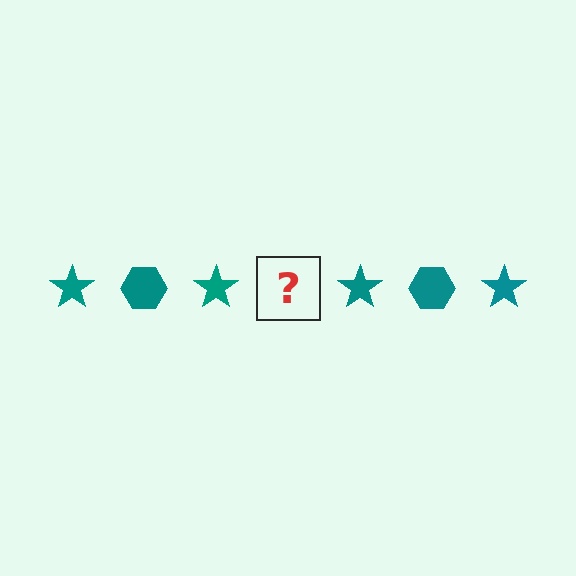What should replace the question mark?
The question mark should be replaced with a teal hexagon.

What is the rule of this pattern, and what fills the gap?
The rule is that the pattern cycles through star, hexagon shapes in teal. The gap should be filled with a teal hexagon.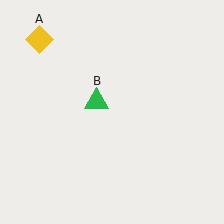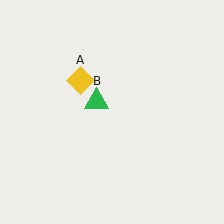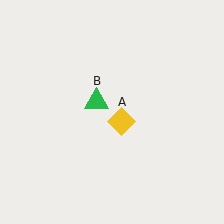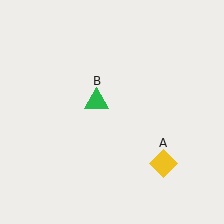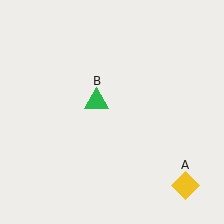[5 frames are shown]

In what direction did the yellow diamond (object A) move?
The yellow diamond (object A) moved down and to the right.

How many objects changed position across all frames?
1 object changed position: yellow diamond (object A).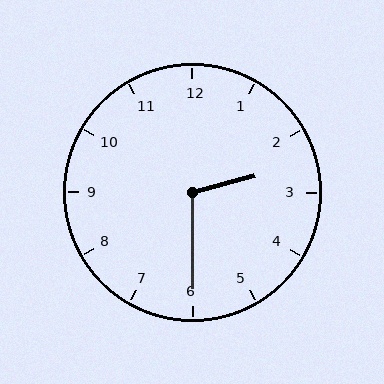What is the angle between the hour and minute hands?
Approximately 105 degrees.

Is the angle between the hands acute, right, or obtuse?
It is obtuse.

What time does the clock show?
2:30.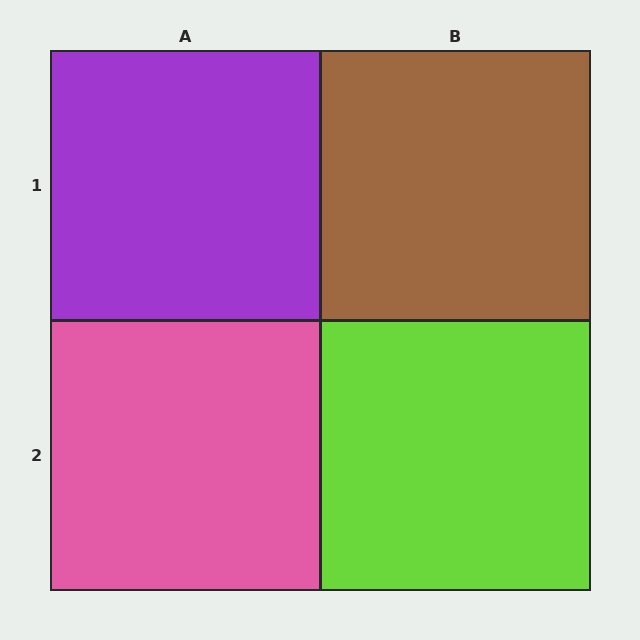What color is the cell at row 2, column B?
Lime.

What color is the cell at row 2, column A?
Pink.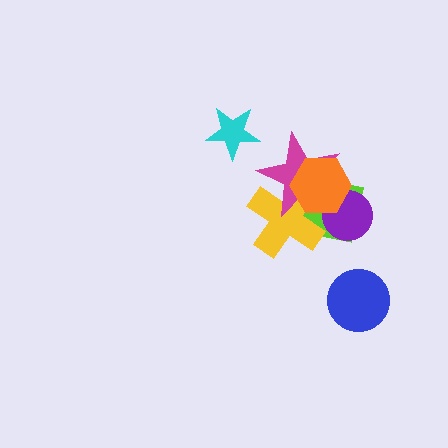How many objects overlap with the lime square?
4 objects overlap with the lime square.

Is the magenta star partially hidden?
Yes, it is partially covered by another shape.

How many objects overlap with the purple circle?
3 objects overlap with the purple circle.